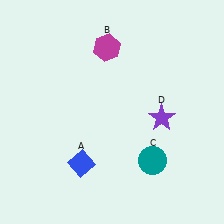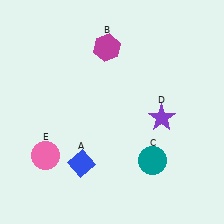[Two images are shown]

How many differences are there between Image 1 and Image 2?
There is 1 difference between the two images.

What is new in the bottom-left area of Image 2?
A pink circle (E) was added in the bottom-left area of Image 2.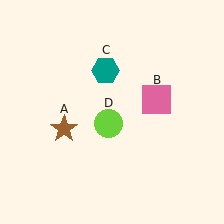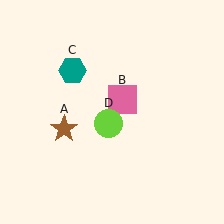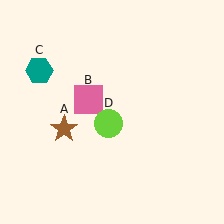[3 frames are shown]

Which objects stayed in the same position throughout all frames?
Brown star (object A) and lime circle (object D) remained stationary.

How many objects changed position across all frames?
2 objects changed position: pink square (object B), teal hexagon (object C).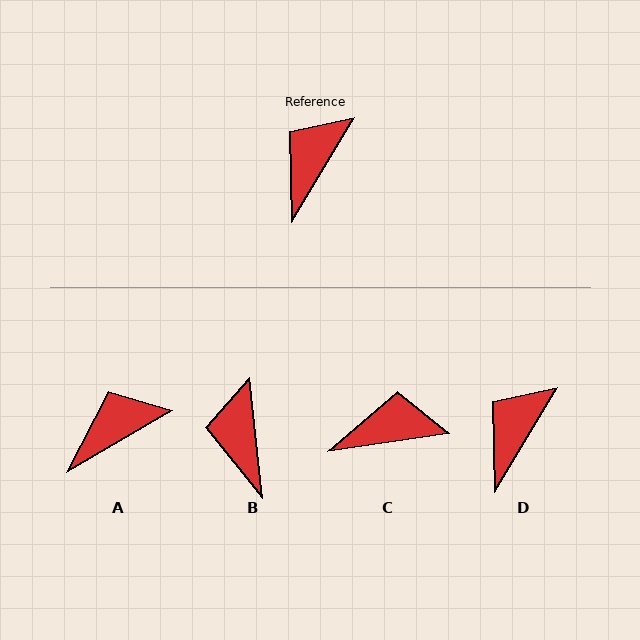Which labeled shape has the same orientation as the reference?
D.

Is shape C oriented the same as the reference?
No, it is off by about 51 degrees.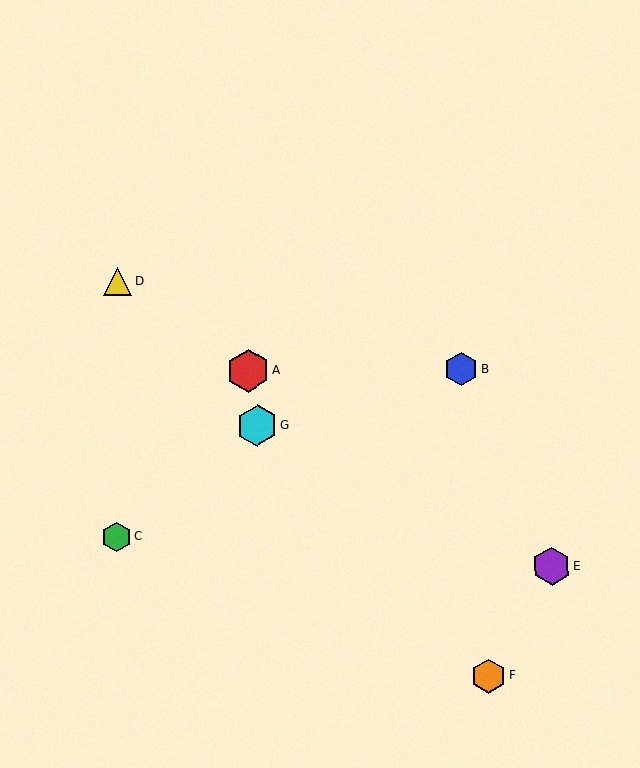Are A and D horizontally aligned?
No, A is at y≈371 and D is at y≈281.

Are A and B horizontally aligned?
Yes, both are at y≈371.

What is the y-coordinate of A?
Object A is at y≈371.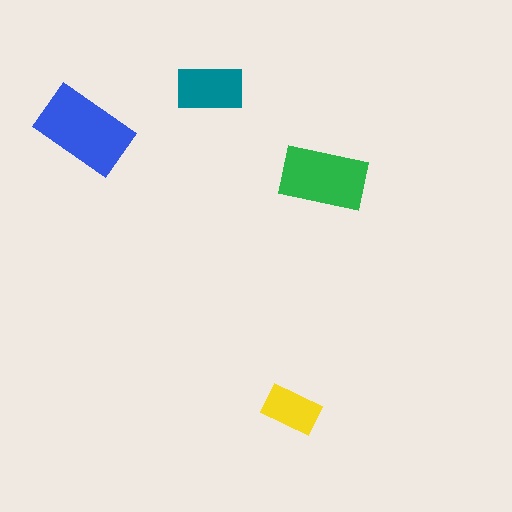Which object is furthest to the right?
The green rectangle is rightmost.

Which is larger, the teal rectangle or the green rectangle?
The green one.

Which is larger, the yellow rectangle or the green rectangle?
The green one.